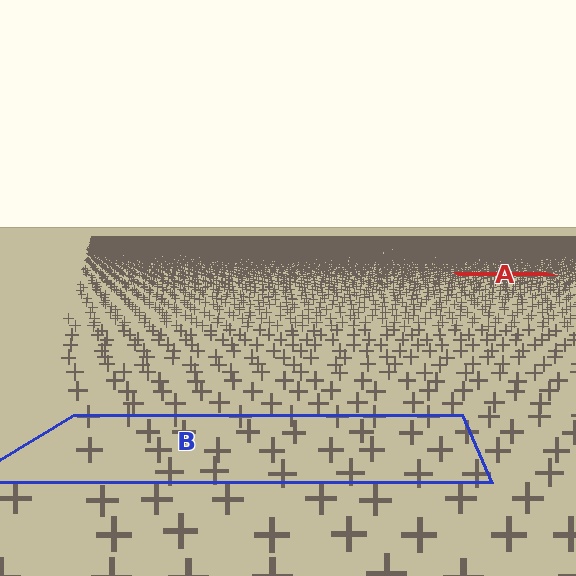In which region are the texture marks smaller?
The texture marks are smaller in region A, because it is farther away.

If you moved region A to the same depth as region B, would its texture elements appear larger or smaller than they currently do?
They would appear larger. At a closer depth, the same texture elements are projected at a bigger on-screen size.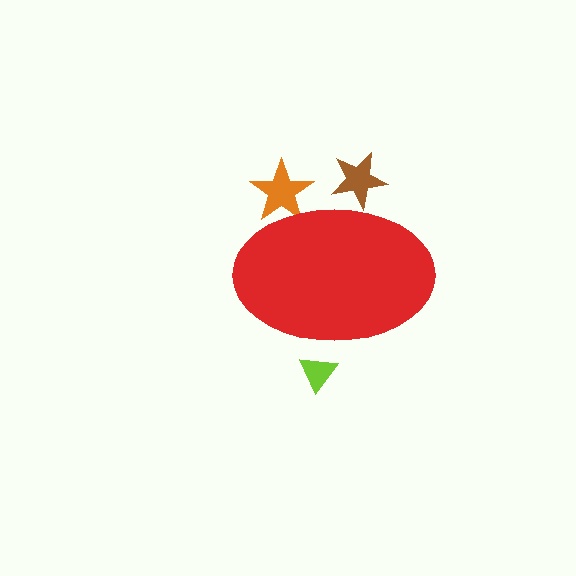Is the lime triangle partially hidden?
Yes, the lime triangle is partially hidden behind the red ellipse.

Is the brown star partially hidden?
Yes, the brown star is partially hidden behind the red ellipse.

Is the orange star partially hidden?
Yes, the orange star is partially hidden behind the red ellipse.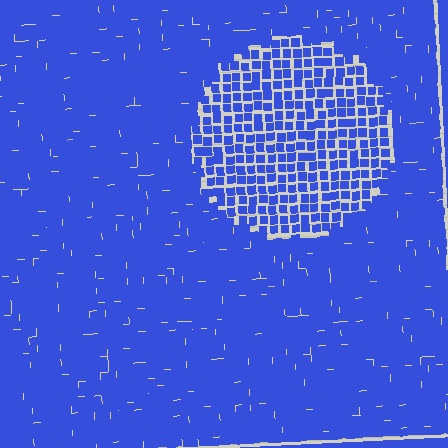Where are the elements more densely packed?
The elements are more densely packed outside the circle boundary.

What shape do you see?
I see a circle.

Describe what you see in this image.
The image contains small blue elements arranged at two different densities. A circle-shaped region is visible where the elements are less densely packed than the surrounding area.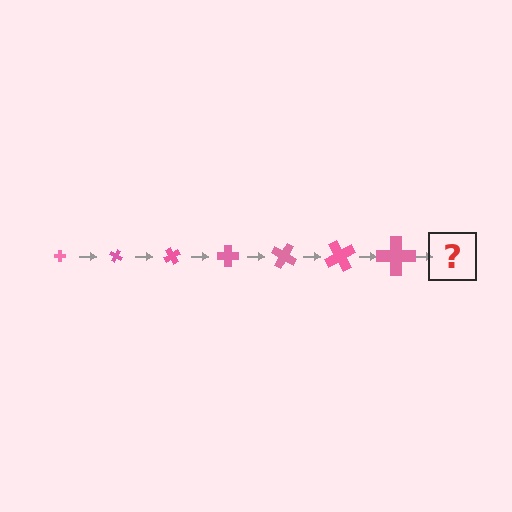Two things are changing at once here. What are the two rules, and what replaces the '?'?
The two rules are that the cross grows larger each step and it rotates 30 degrees each step. The '?' should be a cross, larger than the previous one and rotated 210 degrees from the start.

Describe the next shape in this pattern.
It should be a cross, larger than the previous one and rotated 210 degrees from the start.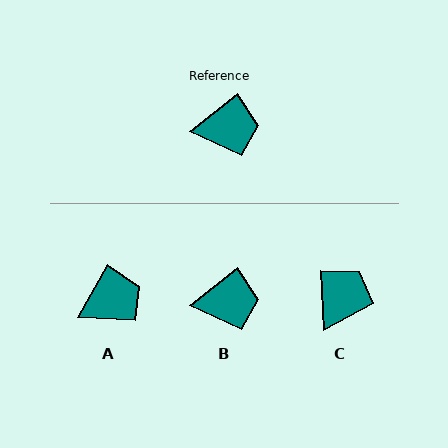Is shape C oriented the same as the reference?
No, it is off by about 54 degrees.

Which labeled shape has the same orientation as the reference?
B.